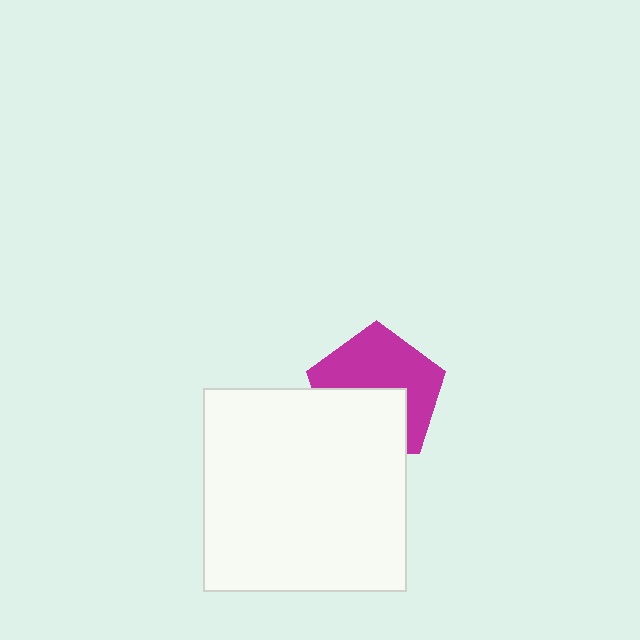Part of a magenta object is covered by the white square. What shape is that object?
It is a pentagon.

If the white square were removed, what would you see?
You would see the complete magenta pentagon.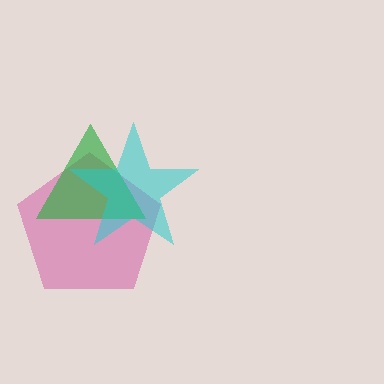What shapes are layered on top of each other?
The layered shapes are: a magenta pentagon, a green triangle, a cyan star.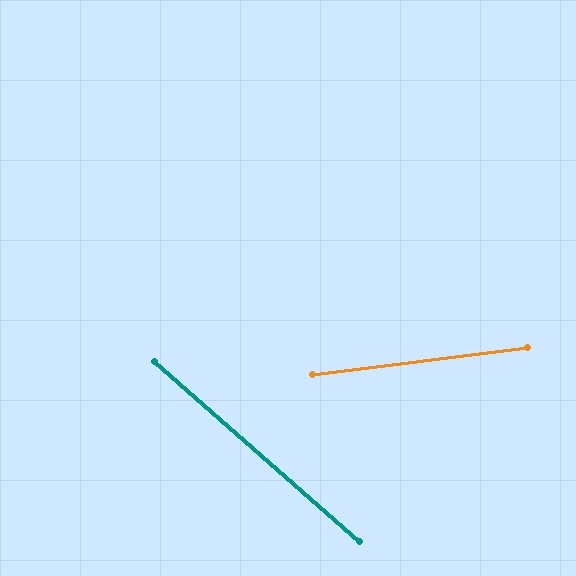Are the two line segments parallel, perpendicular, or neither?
Neither parallel nor perpendicular — they differ by about 48°.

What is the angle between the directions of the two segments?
Approximately 48 degrees.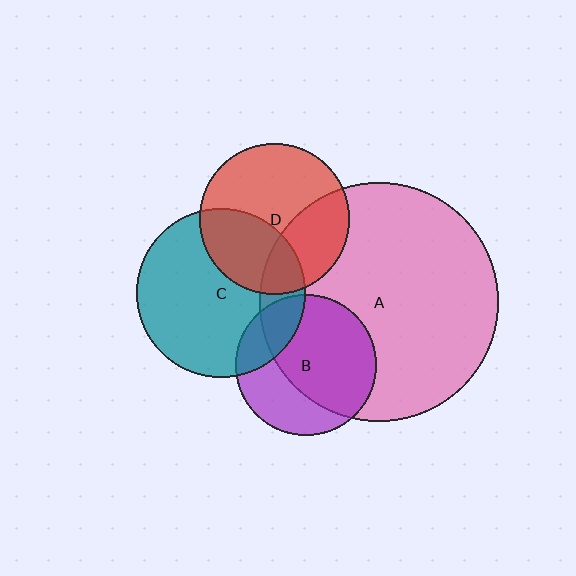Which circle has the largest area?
Circle A (pink).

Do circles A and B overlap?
Yes.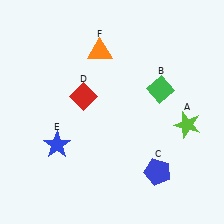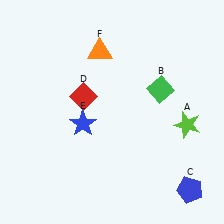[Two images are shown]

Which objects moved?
The objects that moved are: the blue pentagon (C), the blue star (E).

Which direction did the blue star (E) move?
The blue star (E) moved right.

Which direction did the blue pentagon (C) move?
The blue pentagon (C) moved right.